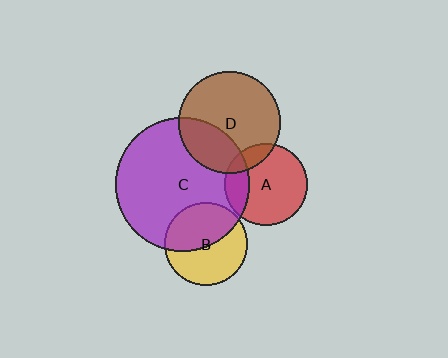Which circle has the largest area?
Circle C (purple).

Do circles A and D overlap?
Yes.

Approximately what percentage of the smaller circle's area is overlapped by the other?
Approximately 15%.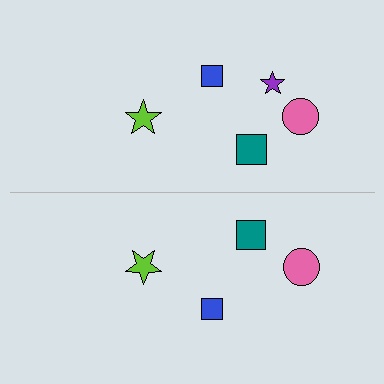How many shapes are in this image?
There are 9 shapes in this image.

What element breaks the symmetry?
A purple star is missing from the bottom side.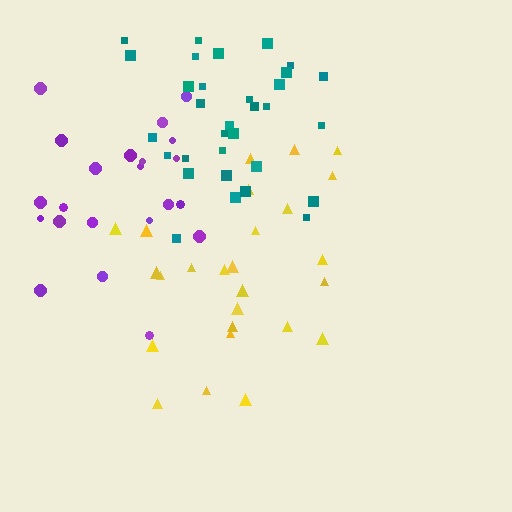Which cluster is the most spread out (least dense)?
Yellow.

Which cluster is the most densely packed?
Teal.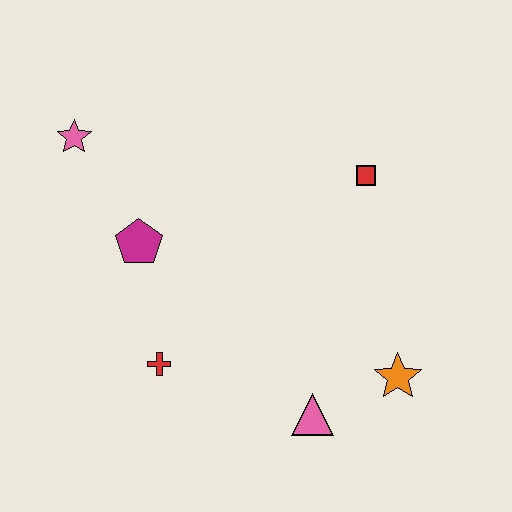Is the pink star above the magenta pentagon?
Yes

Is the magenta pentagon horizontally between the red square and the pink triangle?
No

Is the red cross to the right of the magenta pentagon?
Yes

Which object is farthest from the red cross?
The red square is farthest from the red cross.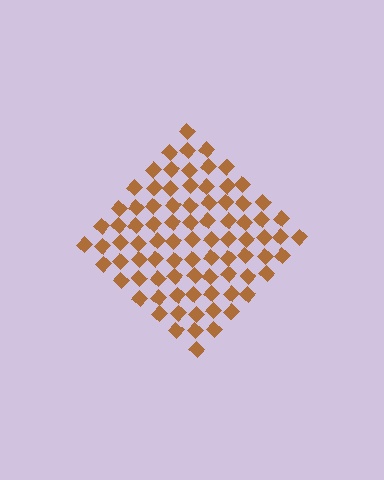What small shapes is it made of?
It is made of small diamonds.